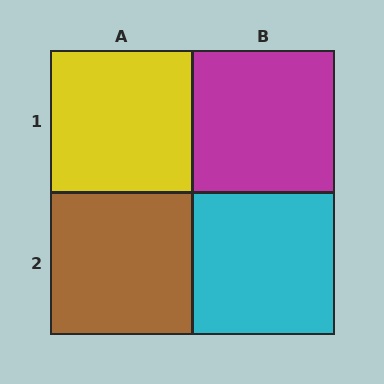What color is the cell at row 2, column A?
Brown.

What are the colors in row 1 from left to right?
Yellow, magenta.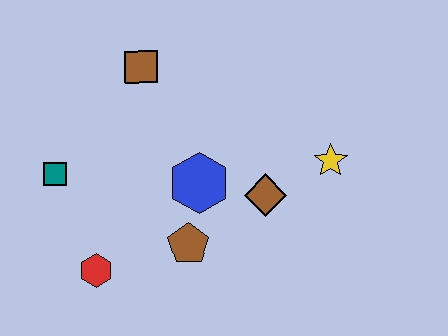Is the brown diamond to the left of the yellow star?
Yes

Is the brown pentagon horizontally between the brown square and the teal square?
No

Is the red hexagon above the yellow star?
No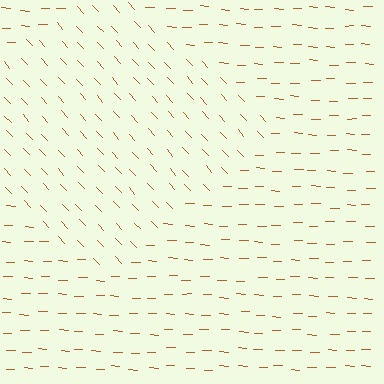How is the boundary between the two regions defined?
The boundary is defined purely by a change in line orientation (approximately 45 degrees difference). All lines are the same color and thickness.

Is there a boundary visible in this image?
Yes, there is a texture boundary formed by a change in line orientation.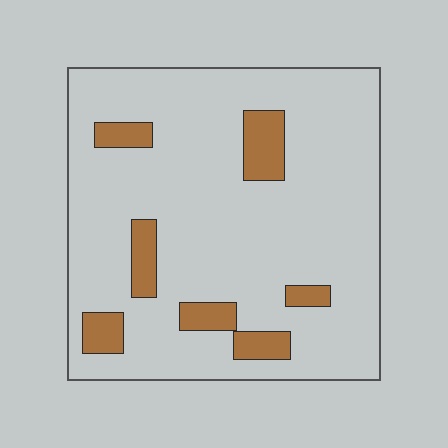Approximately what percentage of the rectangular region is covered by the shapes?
Approximately 15%.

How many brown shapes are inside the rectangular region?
7.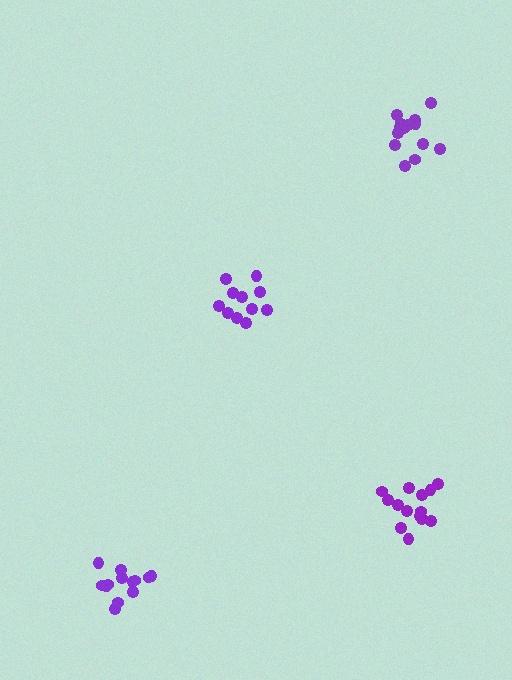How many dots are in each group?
Group 1: 11 dots, Group 2: 14 dots, Group 3: 13 dots, Group 4: 14 dots (52 total).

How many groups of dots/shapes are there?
There are 4 groups.